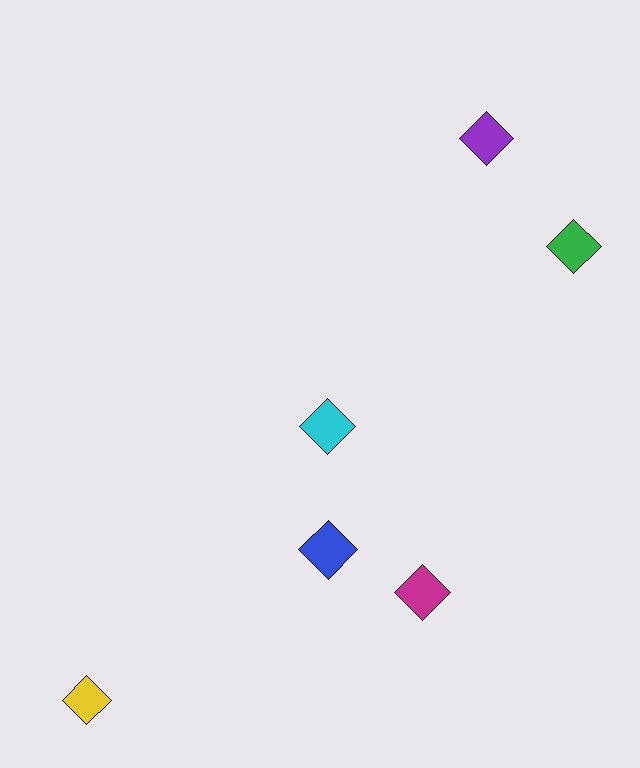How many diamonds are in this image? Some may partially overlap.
There are 6 diamonds.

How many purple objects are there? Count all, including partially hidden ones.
There is 1 purple object.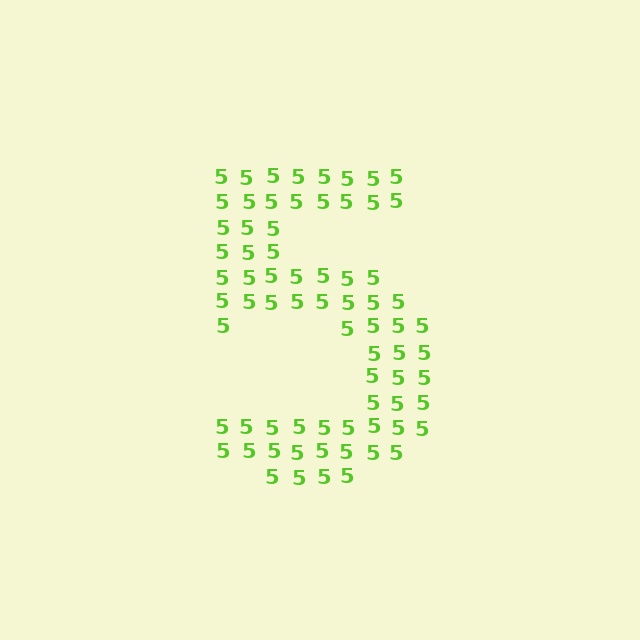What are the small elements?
The small elements are digit 5's.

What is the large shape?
The large shape is the digit 5.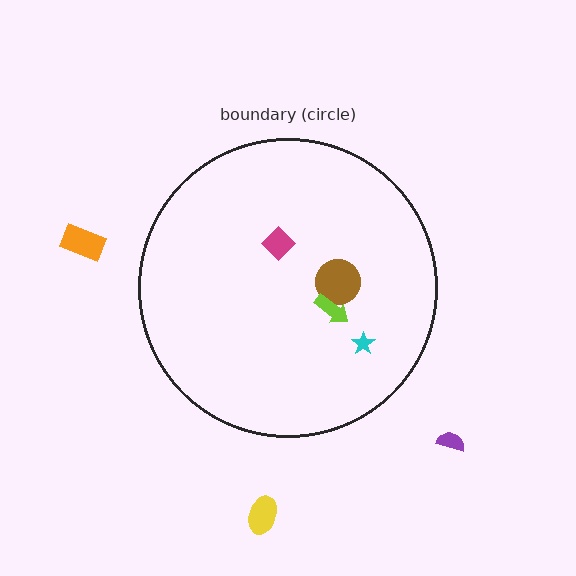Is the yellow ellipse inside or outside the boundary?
Outside.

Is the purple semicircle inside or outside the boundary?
Outside.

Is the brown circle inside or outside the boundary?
Inside.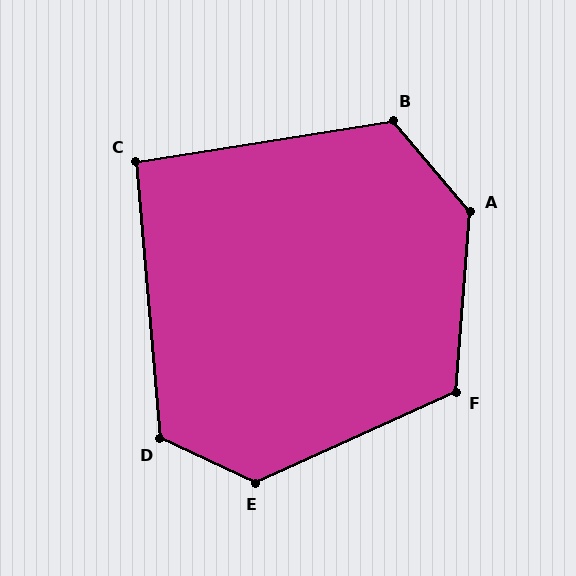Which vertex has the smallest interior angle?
C, at approximately 94 degrees.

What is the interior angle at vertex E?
Approximately 131 degrees (obtuse).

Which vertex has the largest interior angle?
A, at approximately 135 degrees.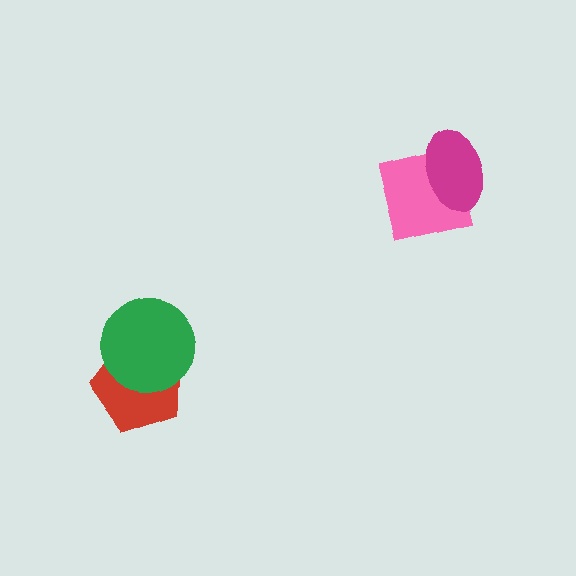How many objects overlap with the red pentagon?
1 object overlaps with the red pentagon.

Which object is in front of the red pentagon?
The green circle is in front of the red pentagon.